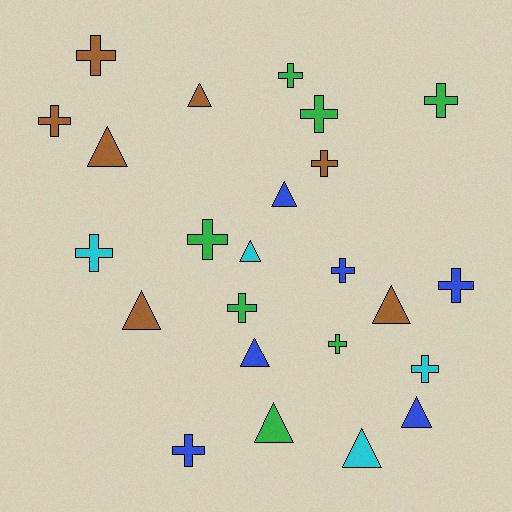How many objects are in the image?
There are 24 objects.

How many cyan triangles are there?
There are 2 cyan triangles.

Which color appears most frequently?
Brown, with 7 objects.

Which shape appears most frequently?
Cross, with 14 objects.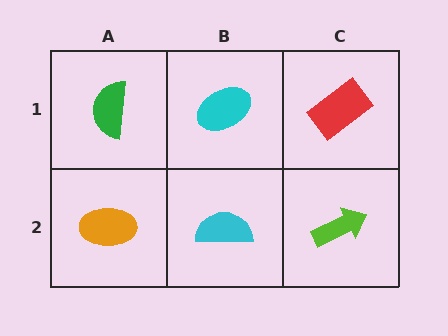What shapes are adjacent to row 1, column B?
A cyan semicircle (row 2, column B), a green semicircle (row 1, column A), a red rectangle (row 1, column C).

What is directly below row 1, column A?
An orange ellipse.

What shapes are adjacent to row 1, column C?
A lime arrow (row 2, column C), a cyan ellipse (row 1, column B).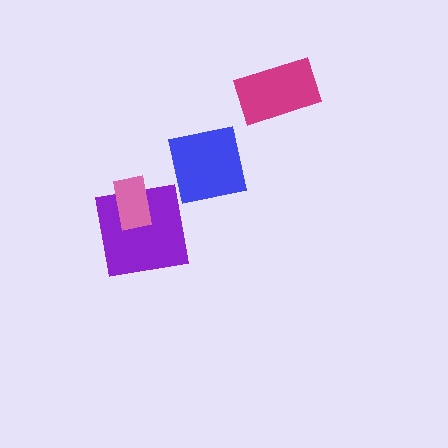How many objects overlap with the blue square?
0 objects overlap with the blue square.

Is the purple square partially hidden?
Yes, it is partially covered by another shape.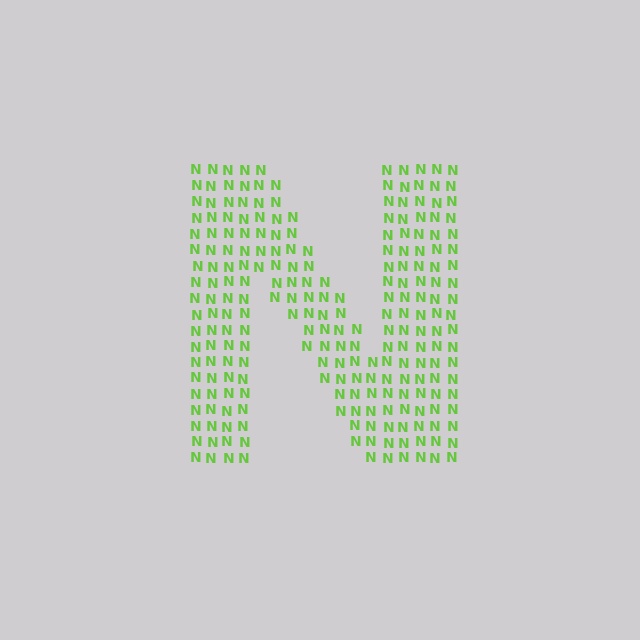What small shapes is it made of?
It is made of small letter N's.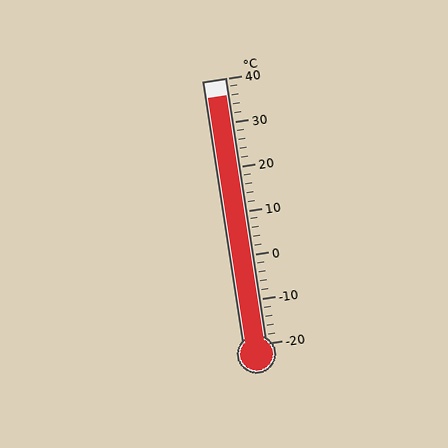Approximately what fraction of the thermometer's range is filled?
The thermometer is filled to approximately 95% of its range.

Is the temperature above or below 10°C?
The temperature is above 10°C.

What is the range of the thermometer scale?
The thermometer scale ranges from -20°C to 40°C.